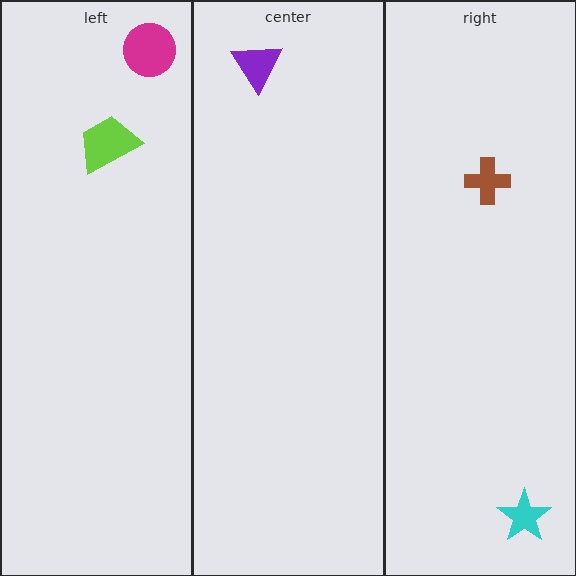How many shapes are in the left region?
2.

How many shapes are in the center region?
1.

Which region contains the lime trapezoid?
The left region.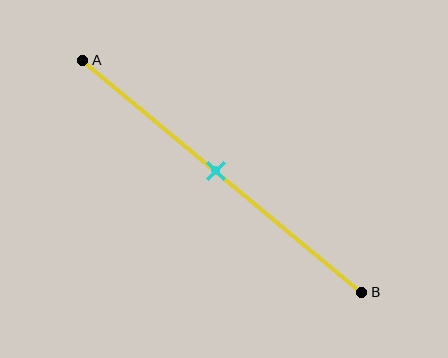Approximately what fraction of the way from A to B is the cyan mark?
The cyan mark is approximately 50% of the way from A to B.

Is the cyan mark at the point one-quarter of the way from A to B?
No, the mark is at about 50% from A, not at the 25% one-quarter point.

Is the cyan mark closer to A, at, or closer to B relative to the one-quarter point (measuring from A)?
The cyan mark is closer to point B than the one-quarter point of segment AB.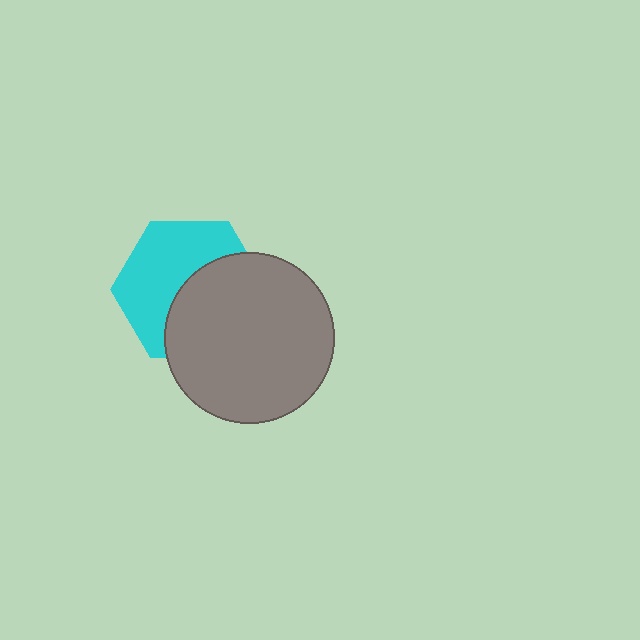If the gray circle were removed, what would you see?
You would see the complete cyan hexagon.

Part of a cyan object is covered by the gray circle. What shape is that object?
It is a hexagon.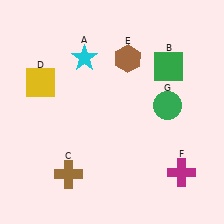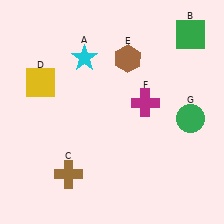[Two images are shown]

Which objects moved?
The objects that moved are: the green square (B), the magenta cross (F), the green circle (G).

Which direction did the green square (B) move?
The green square (B) moved up.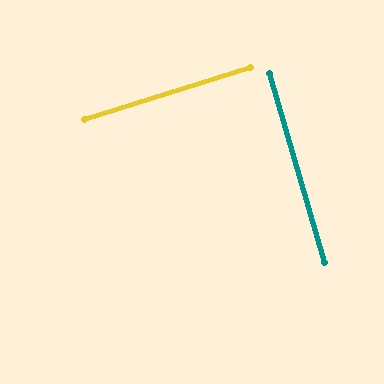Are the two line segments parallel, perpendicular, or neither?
Perpendicular — they meet at approximately 89°.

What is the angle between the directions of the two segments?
Approximately 89 degrees.